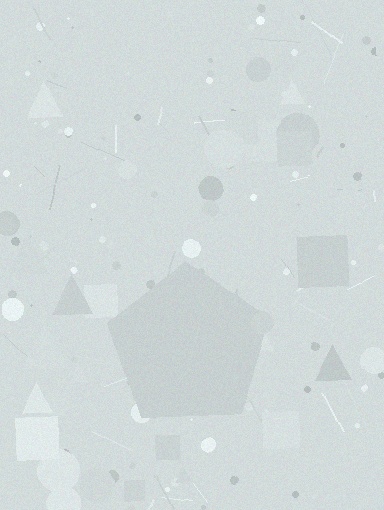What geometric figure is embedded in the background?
A pentagon is embedded in the background.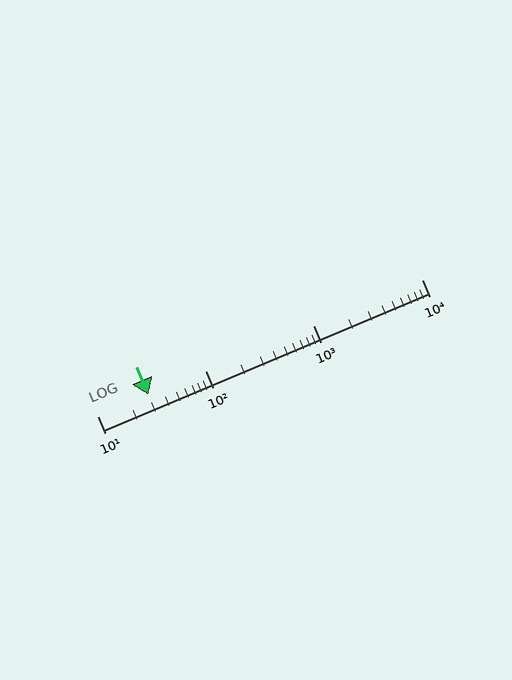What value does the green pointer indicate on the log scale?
The pointer indicates approximately 30.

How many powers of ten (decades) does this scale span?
The scale spans 3 decades, from 10 to 10000.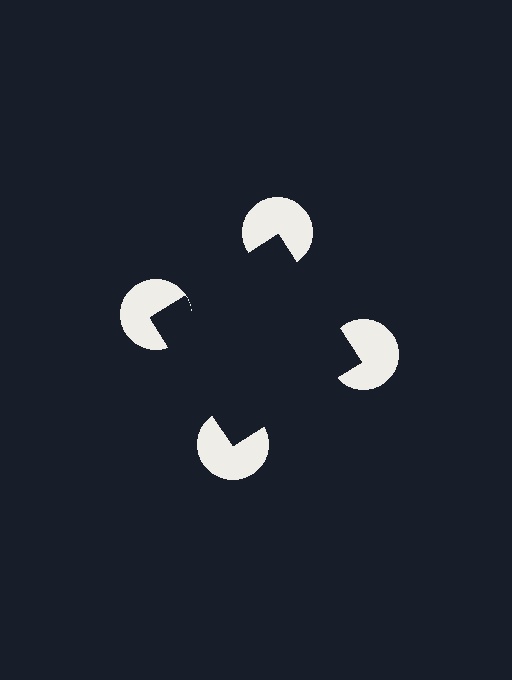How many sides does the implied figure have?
4 sides.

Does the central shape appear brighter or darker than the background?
It typically appears slightly darker than the background, even though no actual brightness change is drawn.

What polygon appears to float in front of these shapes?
An illusory square — its edges are inferred from the aligned wedge cuts in the pac-man discs, not physically drawn.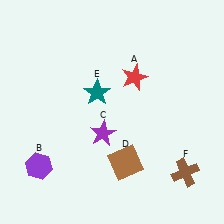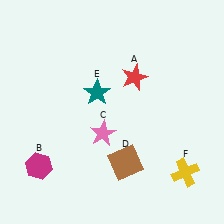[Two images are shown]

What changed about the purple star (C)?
In Image 1, C is purple. In Image 2, it changed to pink.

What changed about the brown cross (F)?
In Image 1, F is brown. In Image 2, it changed to yellow.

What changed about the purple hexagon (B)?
In Image 1, B is purple. In Image 2, it changed to magenta.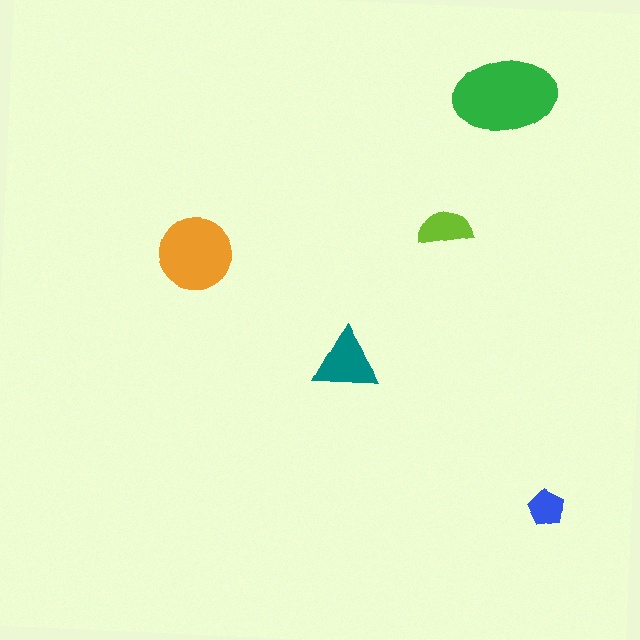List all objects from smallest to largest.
The blue pentagon, the lime semicircle, the teal triangle, the orange circle, the green ellipse.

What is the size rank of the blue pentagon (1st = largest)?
5th.